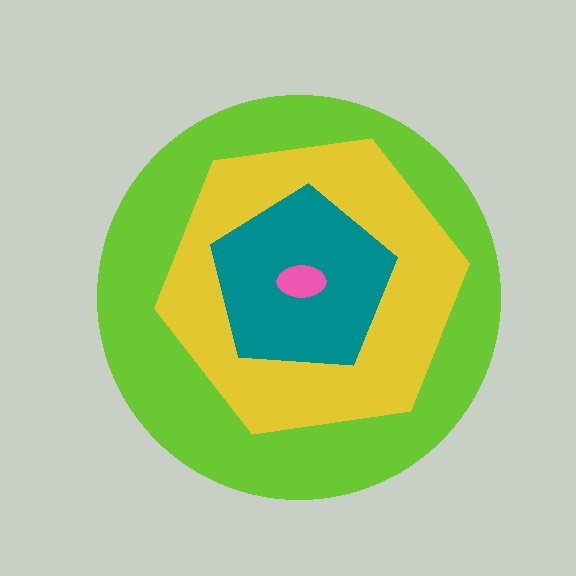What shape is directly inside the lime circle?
The yellow hexagon.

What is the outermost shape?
The lime circle.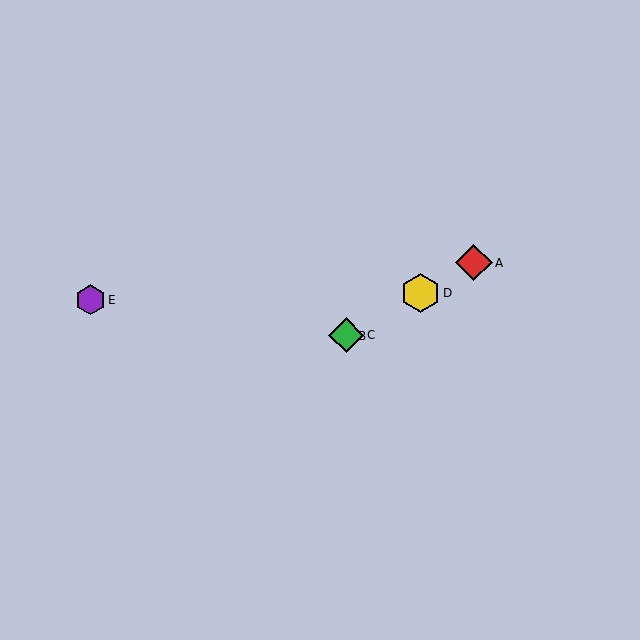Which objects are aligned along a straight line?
Objects A, B, C, D are aligned along a straight line.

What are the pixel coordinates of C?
Object C is at (346, 335).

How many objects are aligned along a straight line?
4 objects (A, B, C, D) are aligned along a straight line.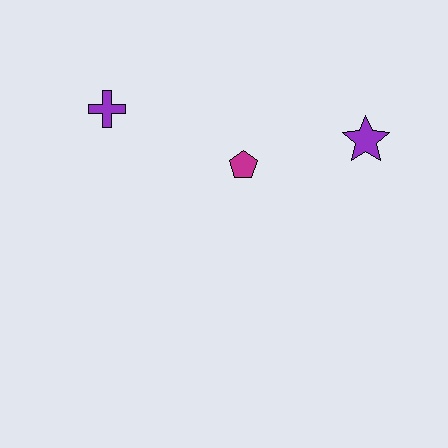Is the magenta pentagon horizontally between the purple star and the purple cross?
Yes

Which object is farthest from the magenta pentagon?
The purple cross is farthest from the magenta pentagon.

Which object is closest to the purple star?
The magenta pentagon is closest to the purple star.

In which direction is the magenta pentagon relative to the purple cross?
The magenta pentagon is to the right of the purple cross.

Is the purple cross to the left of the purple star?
Yes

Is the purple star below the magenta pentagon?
No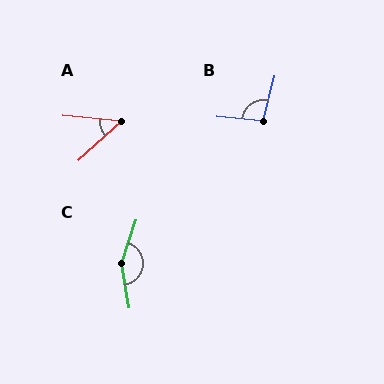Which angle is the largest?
C, at approximately 152 degrees.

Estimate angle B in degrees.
Approximately 98 degrees.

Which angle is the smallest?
A, at approximately 48 degrees.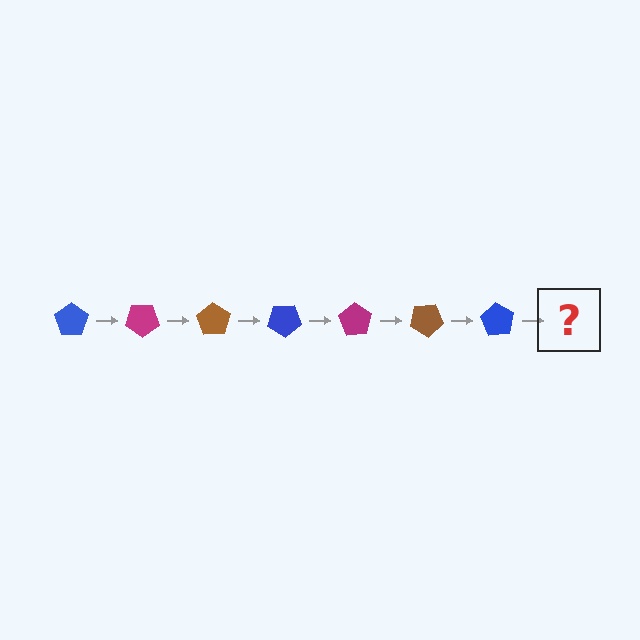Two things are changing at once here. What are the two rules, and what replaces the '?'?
The two rules are that it rotates 35 degrees each step and the color cycles through blue, magenta, and brown. The '?' should be a magenta pentagon, rotated 245 degrees from the start.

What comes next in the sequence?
The next element should be a magenta pentagon, rotated 245 degrees from the start.